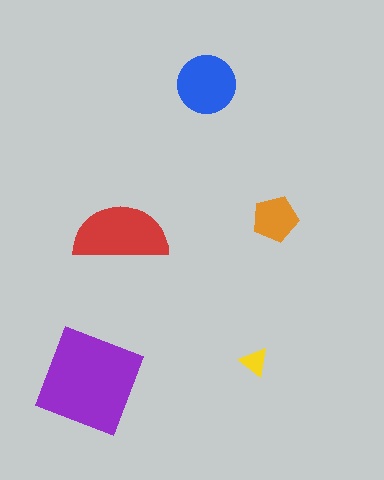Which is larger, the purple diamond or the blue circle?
The purple diamond.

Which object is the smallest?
The yellow triangle.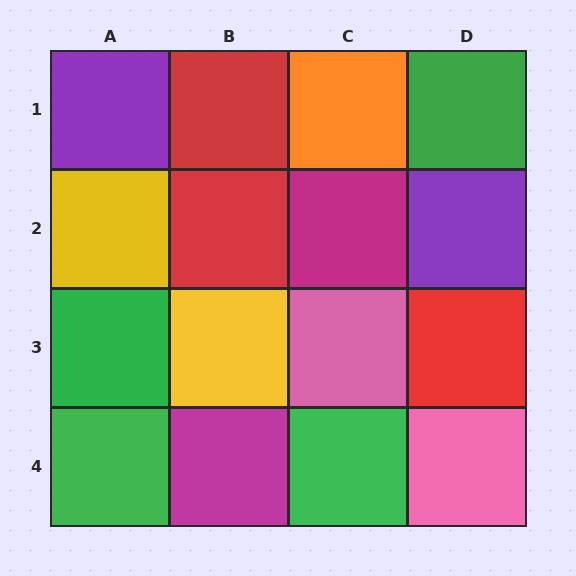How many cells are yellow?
2 cells are yellow.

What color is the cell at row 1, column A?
Purple.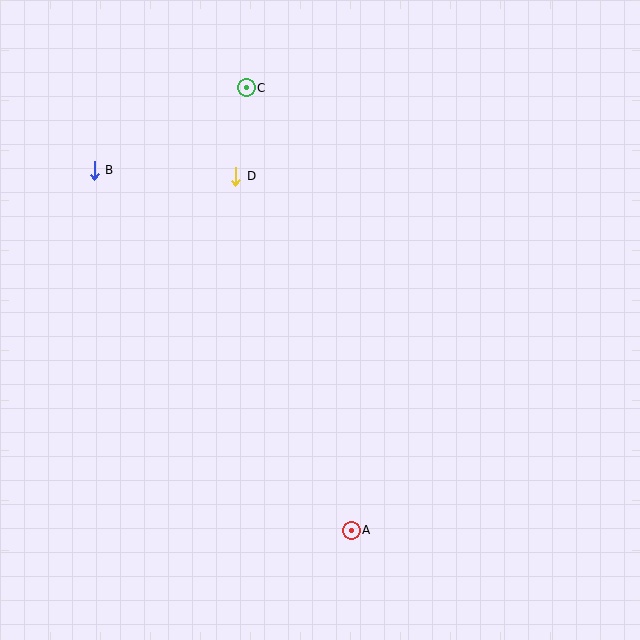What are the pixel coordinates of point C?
Point C is at (246, 88).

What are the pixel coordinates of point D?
Point D is at (236, 176).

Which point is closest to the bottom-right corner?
Point A is closest to the bottom-right corner.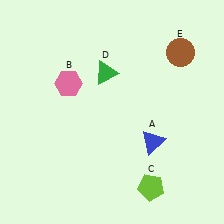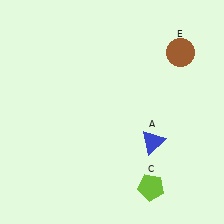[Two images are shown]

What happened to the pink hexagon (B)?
The pink hexagon (B) was removed in Image 2. It was in the top-left area of Image 1.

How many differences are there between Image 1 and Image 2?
There are 2 differences between the two images.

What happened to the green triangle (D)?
The green triangle (D) was removed in Image 2. It was in the top-left area of Image 1.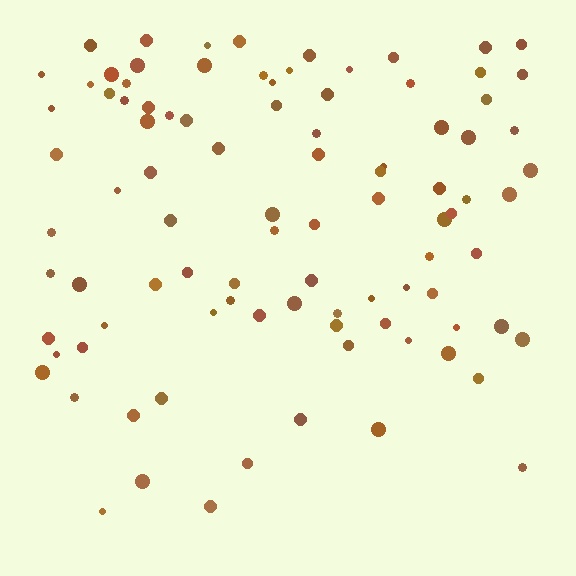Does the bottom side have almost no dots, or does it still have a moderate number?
Still a moderate number, just noticeably fewer than the top.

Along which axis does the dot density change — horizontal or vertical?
Vertical.